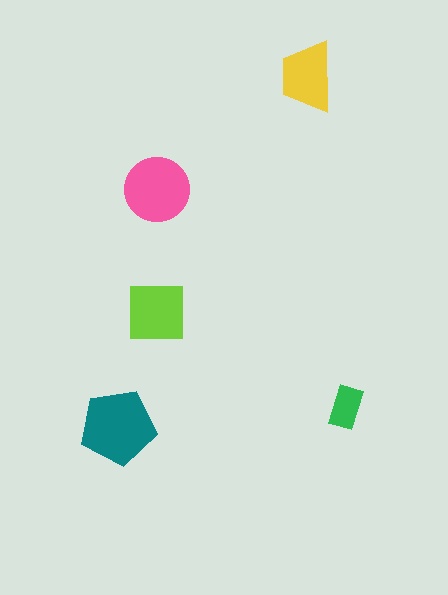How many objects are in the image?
There are 5 objects in the image.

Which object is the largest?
The teal pentagon.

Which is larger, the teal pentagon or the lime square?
The teal pentagon.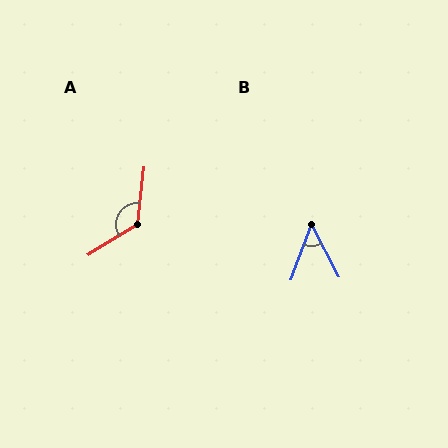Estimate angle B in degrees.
Approximately 48 degrees.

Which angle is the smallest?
B, at approximately 48 degrees.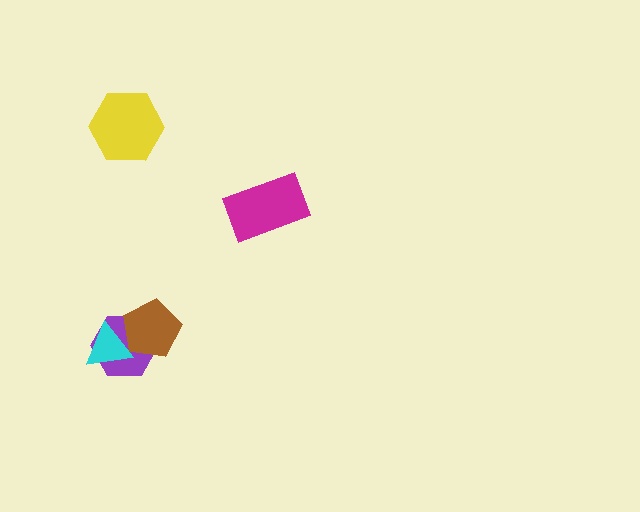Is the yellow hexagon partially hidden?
No, no other shape covers it.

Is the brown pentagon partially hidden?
Yes, it is partially covered by another shape.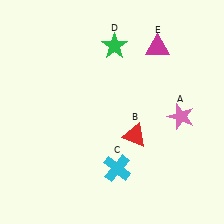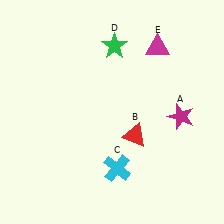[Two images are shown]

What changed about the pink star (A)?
In Image 1, A is pink. In Image 2, it changed to magenta.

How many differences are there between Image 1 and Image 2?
There is 1 difference between the two images.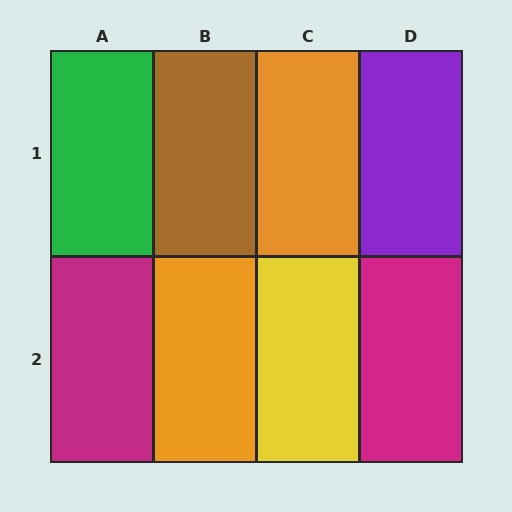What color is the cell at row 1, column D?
Purple.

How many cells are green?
1 cell is green.